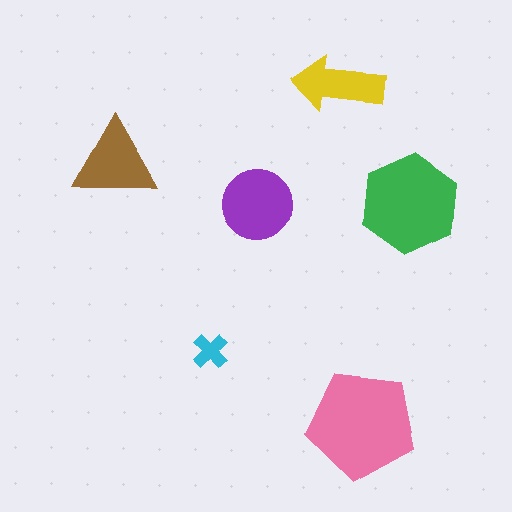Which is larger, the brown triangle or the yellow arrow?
The brown triangle.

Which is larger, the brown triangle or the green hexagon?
The green hexagon.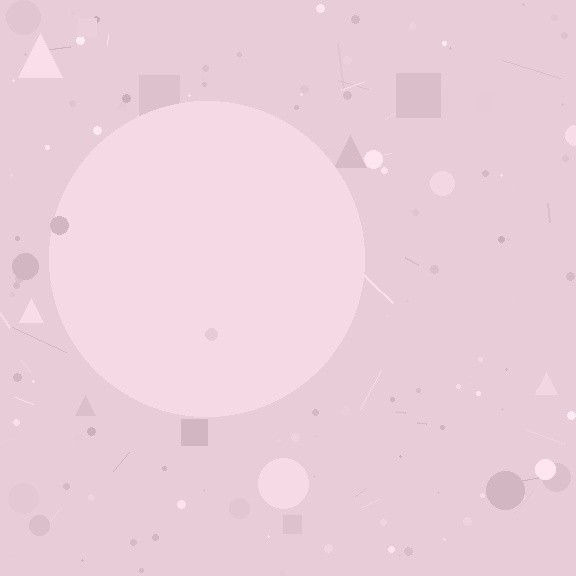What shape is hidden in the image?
A circle is hidden in the image.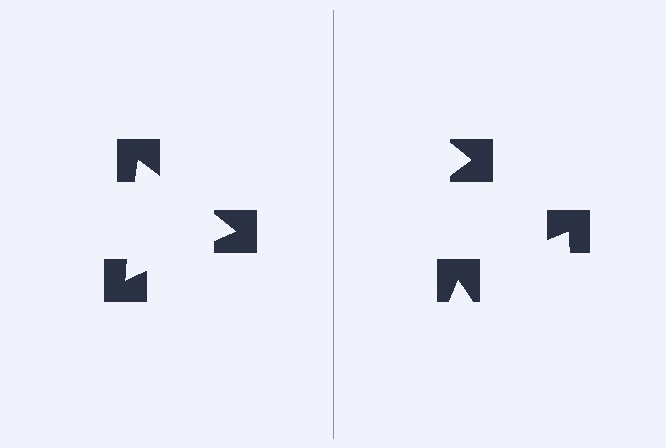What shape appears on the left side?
An illusory triangle.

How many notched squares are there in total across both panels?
6 — 3 on each side.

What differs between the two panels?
The notched squares are positioned identically on both sides; only the wedge orientations differ. On the left they align to a triangle; on the right they are misaligned.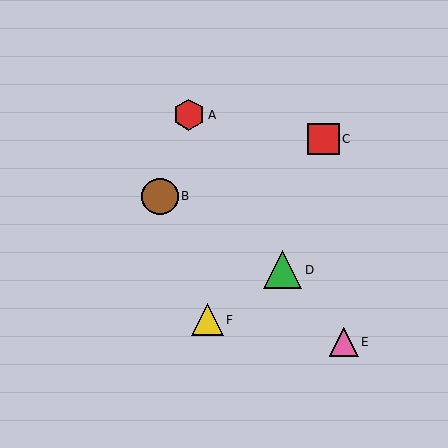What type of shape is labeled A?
Shape A is a red hexagon.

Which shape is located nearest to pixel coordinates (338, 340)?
The pink triangle (labeled E) at (344, 342) is nearest to that location.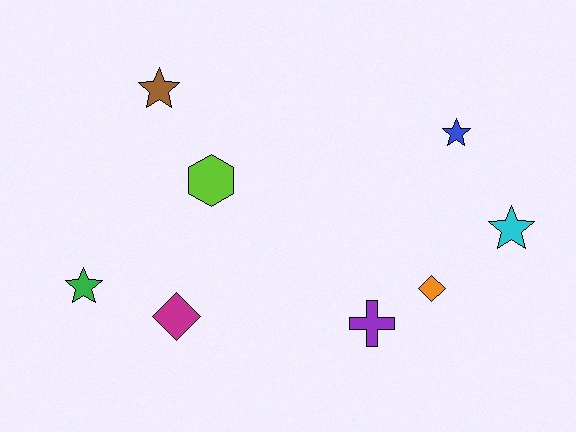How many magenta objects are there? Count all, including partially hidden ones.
There is 1 magenta object.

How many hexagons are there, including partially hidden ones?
There is 1 hexagon.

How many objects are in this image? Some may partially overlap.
There are 8 objects.